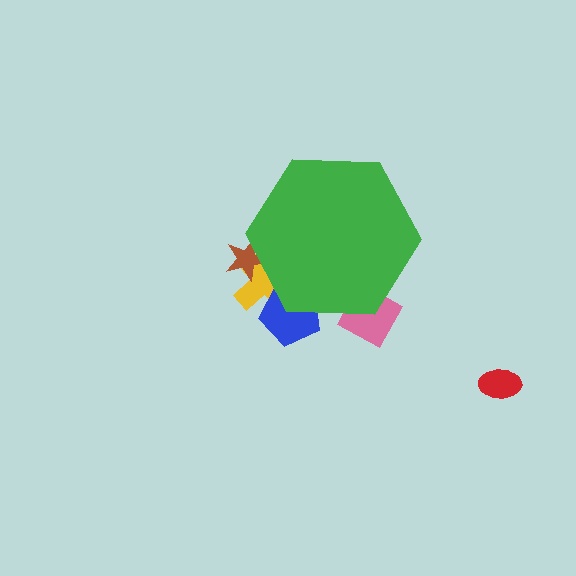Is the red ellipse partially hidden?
No, the red ellipse is fully visible.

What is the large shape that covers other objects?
A green hexagon.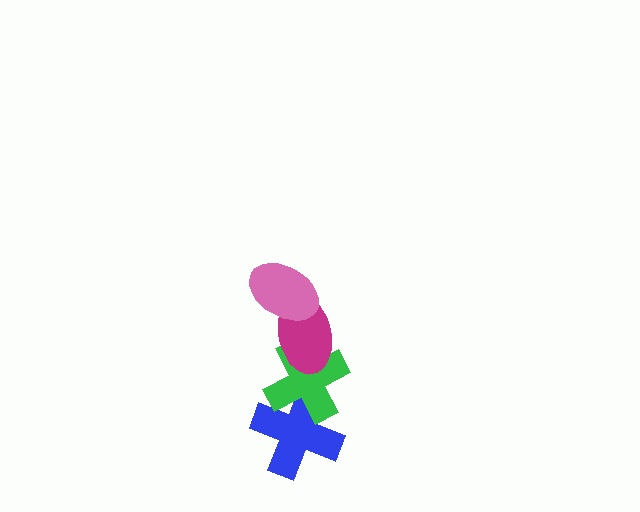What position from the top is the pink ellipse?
The pink ellipse is 1st from the top.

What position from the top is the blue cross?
The blue cross is 4th from the top.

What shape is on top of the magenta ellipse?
The pink ellipse is on top of the magenta ellipse.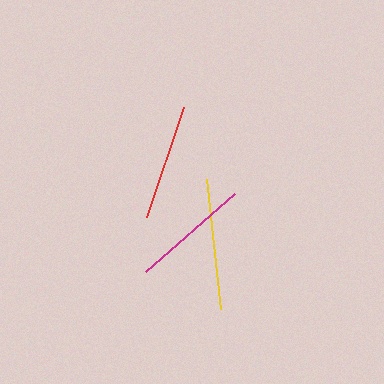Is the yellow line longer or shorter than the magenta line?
The yellow line is longer than the magenta line.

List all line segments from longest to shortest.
From longest to shortest: yellow, magenta, red.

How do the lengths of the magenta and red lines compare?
The magenta and red lines are approximately the same length.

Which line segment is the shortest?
The red line is the shortest at approximately 116 pixels.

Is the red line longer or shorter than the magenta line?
The magenta line is longer than the red line.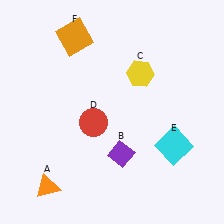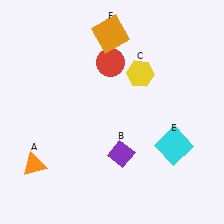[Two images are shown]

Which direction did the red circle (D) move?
The red circle (D) moved up.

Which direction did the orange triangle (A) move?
The orange triangle (A) moved up.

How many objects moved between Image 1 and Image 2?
3 objects moved between the two images.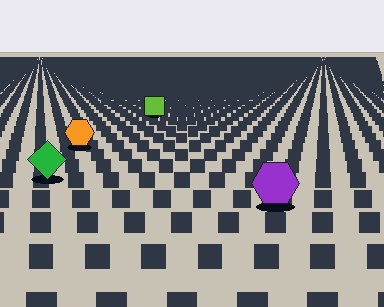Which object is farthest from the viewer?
The lime square is farthest from the viewer. It appears smaller and the ground texture around it is denser.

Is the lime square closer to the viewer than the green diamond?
No. The green diamond is closer — you can tell from the texture gradient: the ground texture is coarser near it.